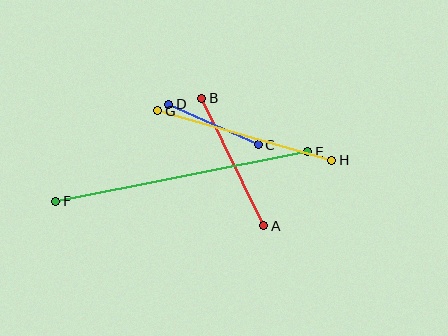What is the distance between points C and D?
The distance is approximately 98 pixels.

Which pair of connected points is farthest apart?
Points E and F are farthest apart.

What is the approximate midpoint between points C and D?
The midpoint is at approximately (214, 124) pixels.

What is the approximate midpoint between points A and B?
The midpoint is at approximately (233, 162) pixels.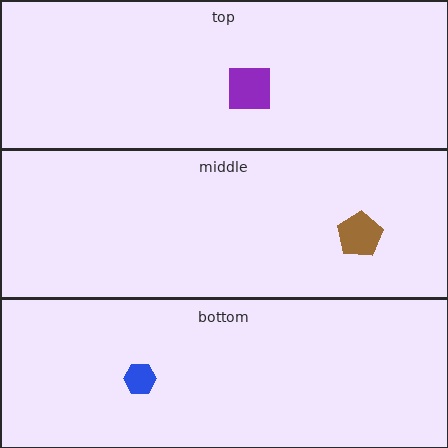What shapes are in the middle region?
The brown pentagon.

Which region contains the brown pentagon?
The middle region.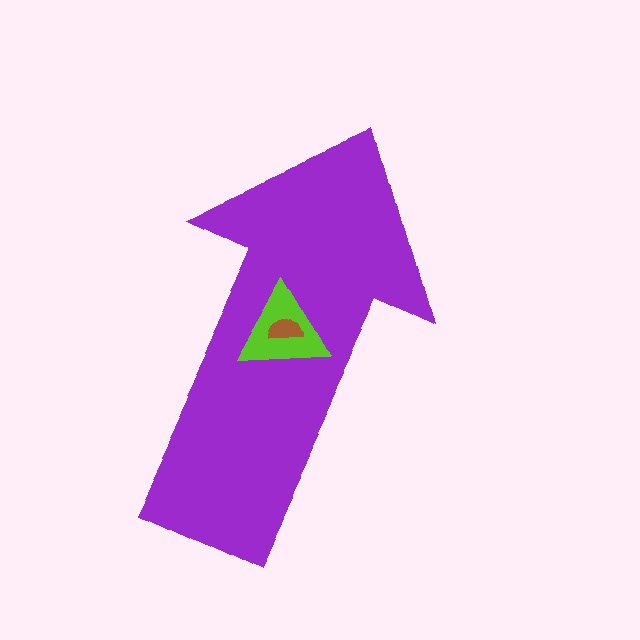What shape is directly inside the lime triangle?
The brown semicircle.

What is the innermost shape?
The brown semicircle.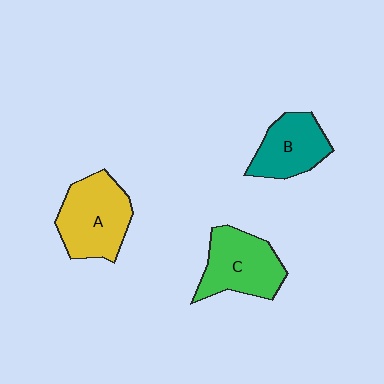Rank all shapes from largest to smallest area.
From largest to smallest: A (yellow), C (green), B (teal).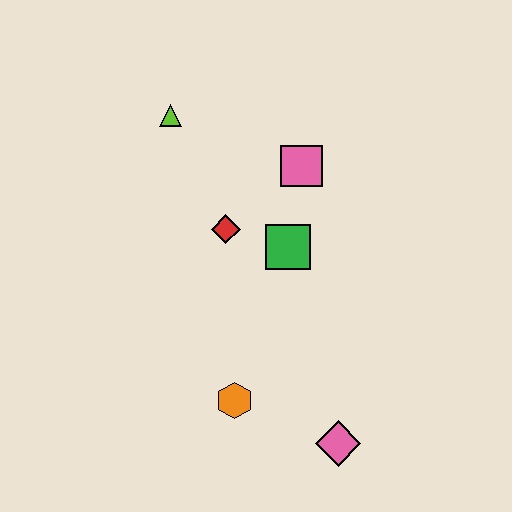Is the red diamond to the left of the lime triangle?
No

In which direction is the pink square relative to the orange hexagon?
The pink square is above the orange hexagon.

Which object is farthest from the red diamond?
The pink diamond is farthest from the red diamond.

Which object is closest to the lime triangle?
The red diamond is closest to the lime triangle.